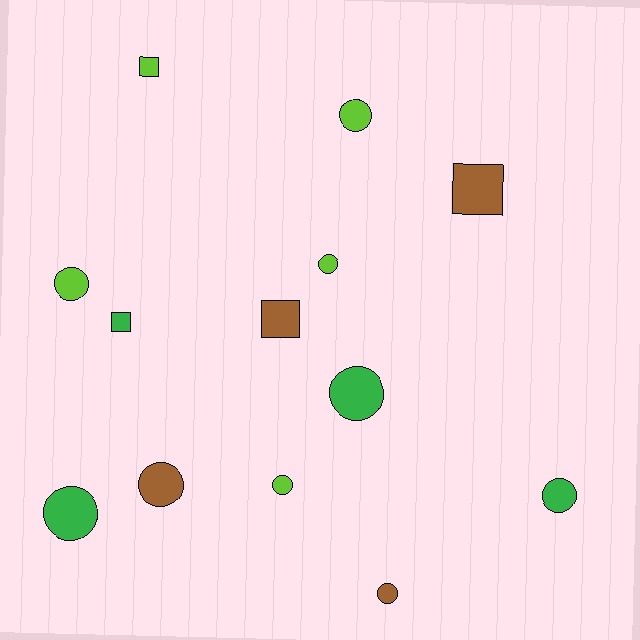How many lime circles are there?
There are 4 lime circles.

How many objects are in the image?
There are 13 objects.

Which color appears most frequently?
Lime, with 5 objects.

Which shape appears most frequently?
Circle, with 9 objects.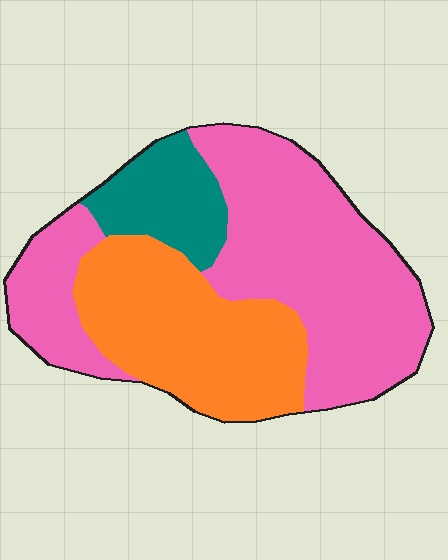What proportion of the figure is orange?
Orange covers about 30% of the figure.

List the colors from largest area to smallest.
From largest to smallest: pink, orange, teal.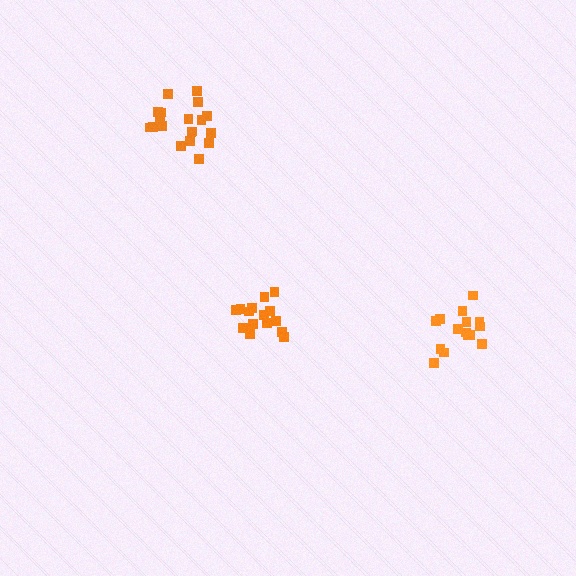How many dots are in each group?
Group 1: 15 dots, Group 2: 15 dots, Group 3: 19 dots (49 total).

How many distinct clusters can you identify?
There are 3 distinct clusters.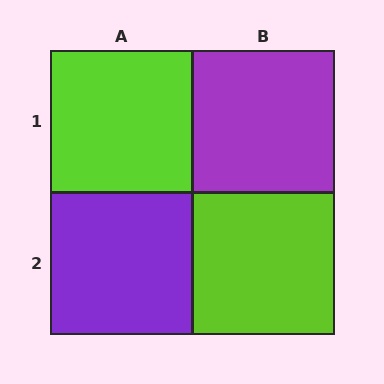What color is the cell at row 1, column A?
Lime.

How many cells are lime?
2 cells are lime.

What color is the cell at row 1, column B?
Purple.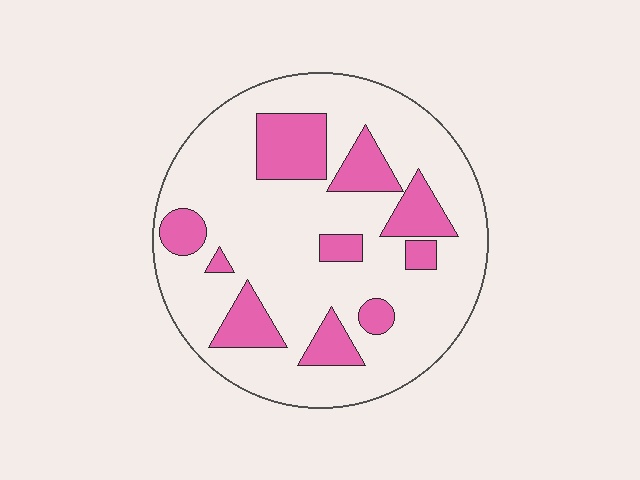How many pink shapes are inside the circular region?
10.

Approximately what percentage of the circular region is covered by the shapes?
Approximately 25%.